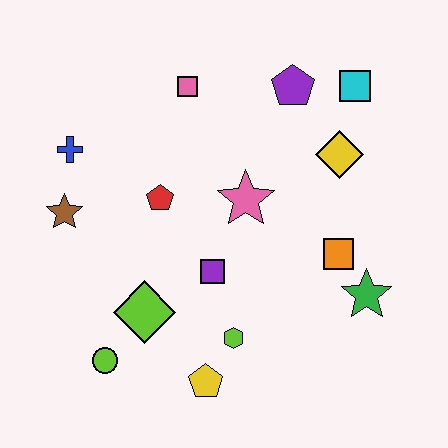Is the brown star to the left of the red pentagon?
Yes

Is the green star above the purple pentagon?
No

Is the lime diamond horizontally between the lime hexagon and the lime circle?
Yes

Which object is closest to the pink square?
The purple pentagon is closest to the pink square.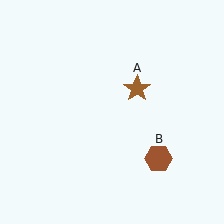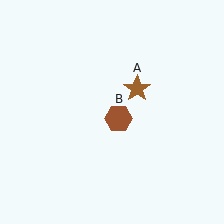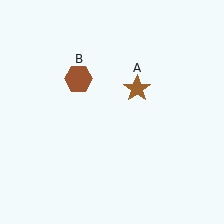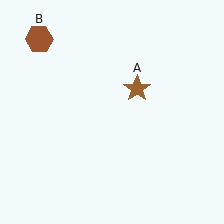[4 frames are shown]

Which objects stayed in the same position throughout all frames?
Brown star (object A) remained stationary.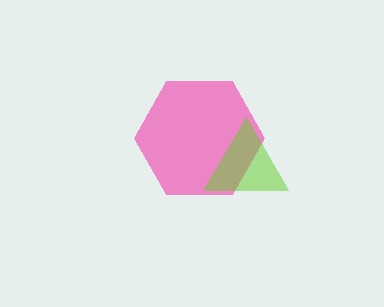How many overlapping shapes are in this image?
There are 2 overlapping shapes in the image.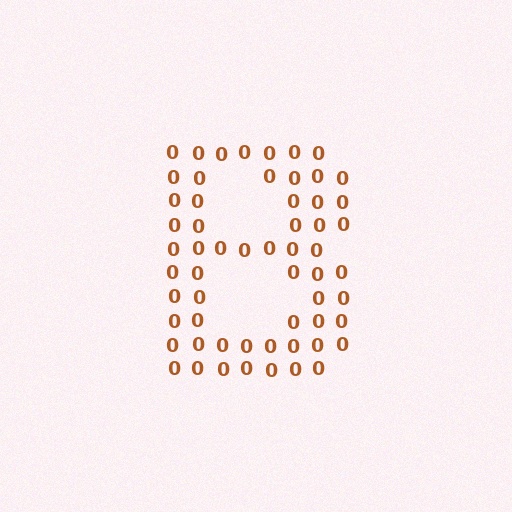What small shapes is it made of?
It is made of small digit 0's.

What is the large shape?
The large shape is the letter B.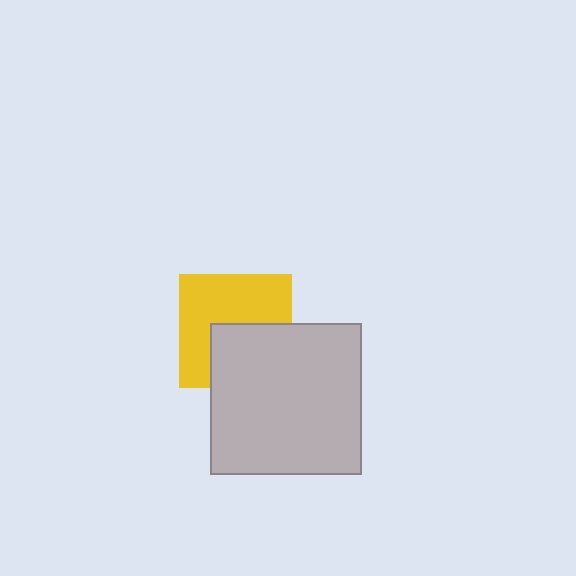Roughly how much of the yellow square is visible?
About half of it is visible (roughly 59%).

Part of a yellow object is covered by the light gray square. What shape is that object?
It is a square.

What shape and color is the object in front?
The object in front is a light gray square.